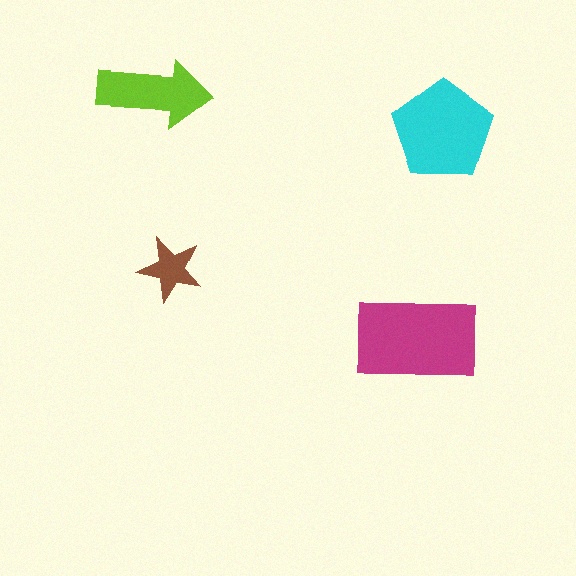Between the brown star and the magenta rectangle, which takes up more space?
The magenta rectangle.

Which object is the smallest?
The brown star.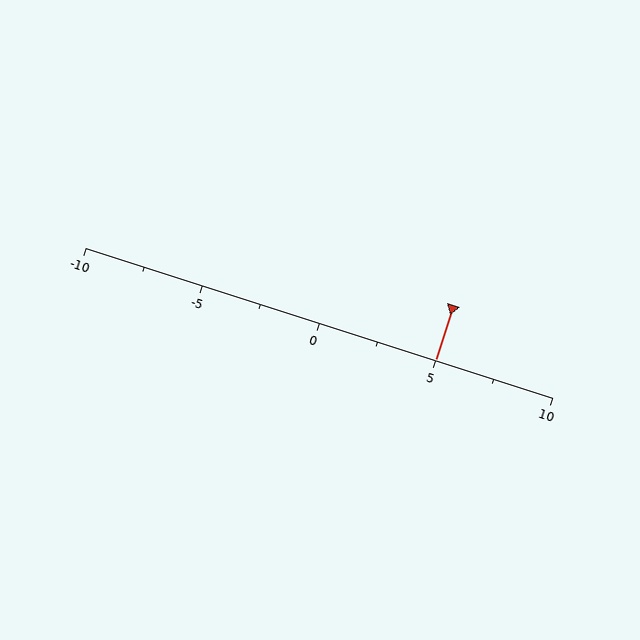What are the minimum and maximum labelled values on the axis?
The axis runs from -10 to 10.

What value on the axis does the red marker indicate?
The marker indicates approximately 5.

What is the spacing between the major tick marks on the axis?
The major ticks are spaced 5 apart.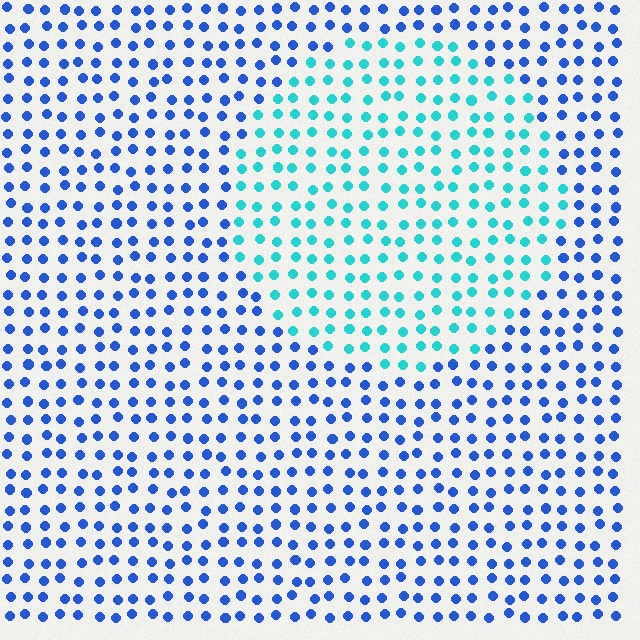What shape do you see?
I see a circle.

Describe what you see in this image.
The image is filled with small blue elements in a uniform arrangement. A circle-shaped region is visible where the elements are tinted to a slightly different hue, forming a subtle color boundary.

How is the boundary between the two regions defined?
The boundary is defined purely by a slight shift in hue (about 44 degrees). Spacing, size, and orientation are identical on both sides.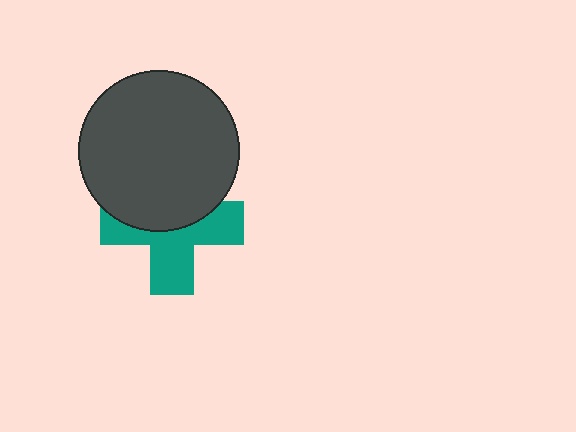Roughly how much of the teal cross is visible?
About half of it is visible (roughly 55%).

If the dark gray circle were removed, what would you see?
You would see the complete teal cross.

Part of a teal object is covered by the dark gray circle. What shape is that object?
It is a cross.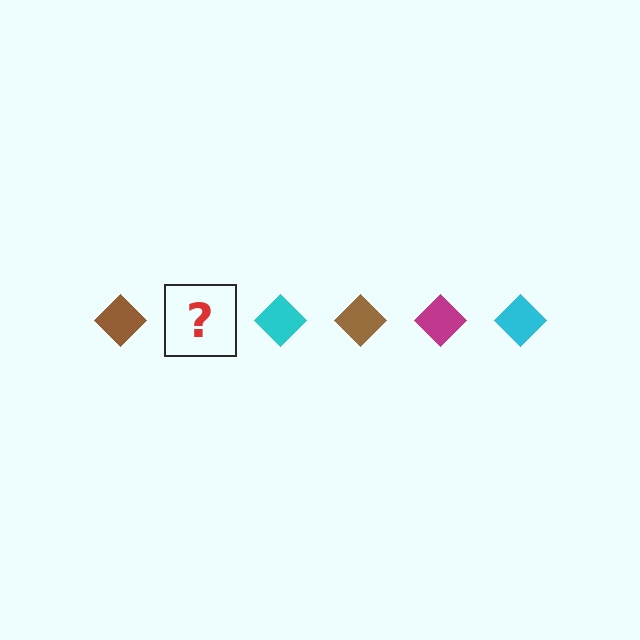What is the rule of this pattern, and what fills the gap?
The rule is that the pattern cycles through brown, magenta, cyan diamonds. The gap should be filled with a magenta diamond.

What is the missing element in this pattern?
The missing element is a magenta diamond.